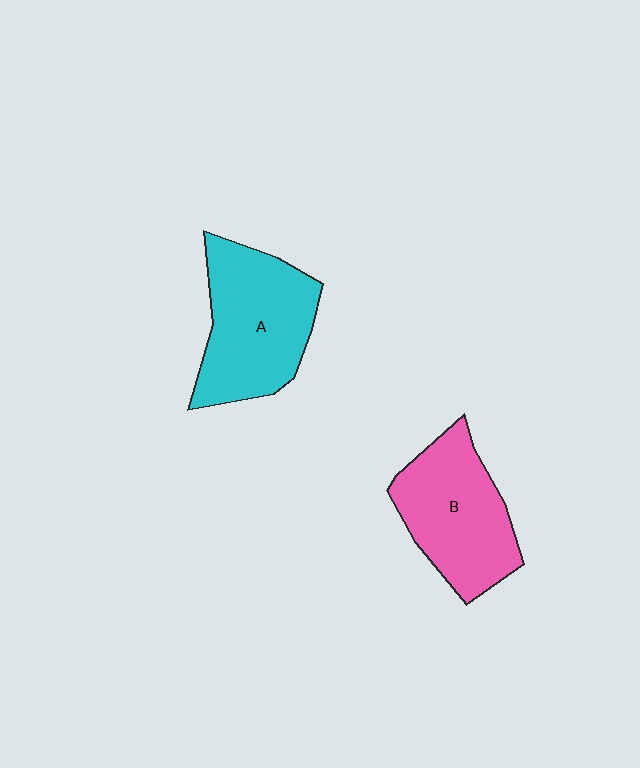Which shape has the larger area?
Shape A (cyan).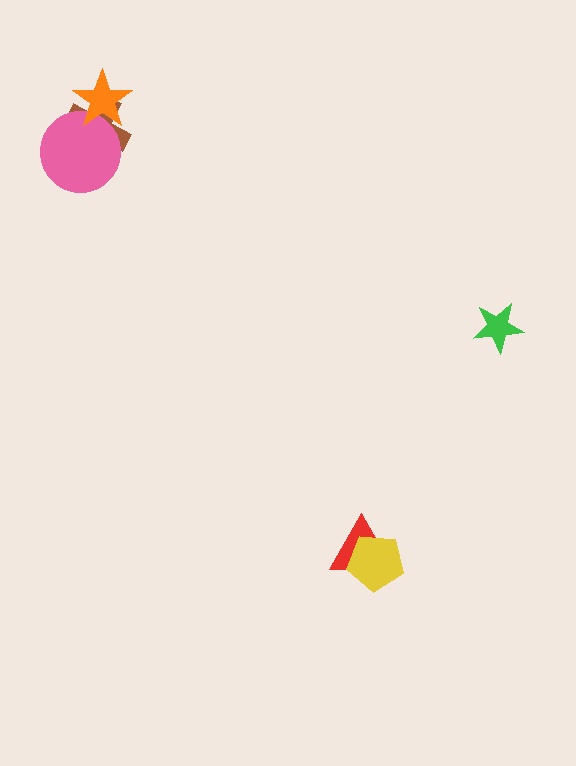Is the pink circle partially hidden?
Yes, it is partially covered by another shape.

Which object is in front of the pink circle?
The orange star is in front of the pink circle.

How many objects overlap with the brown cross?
2 objects overlap with the brown cross.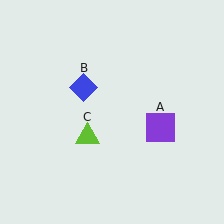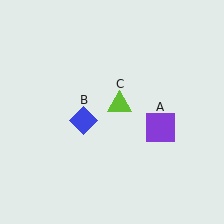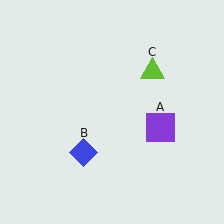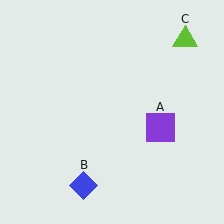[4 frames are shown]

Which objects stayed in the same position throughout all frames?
Purple square (object A) remained stationary.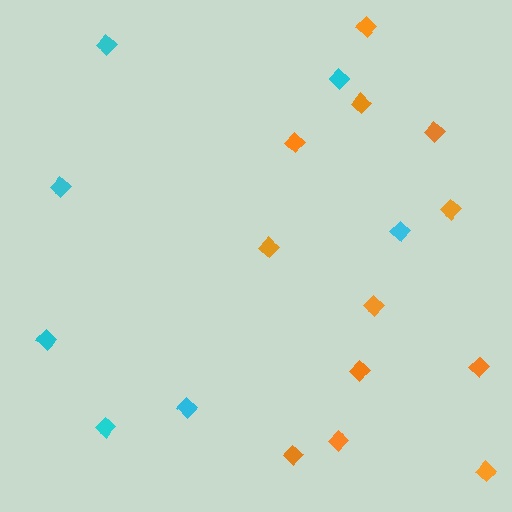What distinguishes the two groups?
There are 2 groups: one group of cyan diamonds (7) and one group of orange diamonds (12).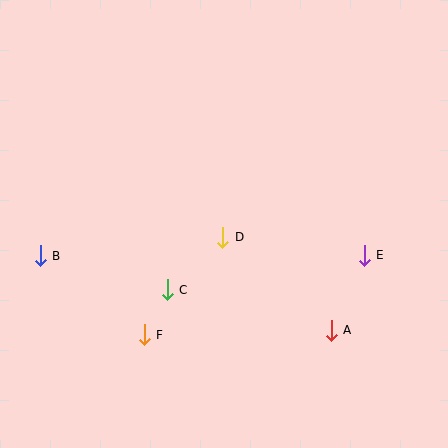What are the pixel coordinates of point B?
Point B is at (40, 256).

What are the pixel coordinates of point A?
Point A is at (331, 330).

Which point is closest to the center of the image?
Point D at (223, 237) is closest to the center.